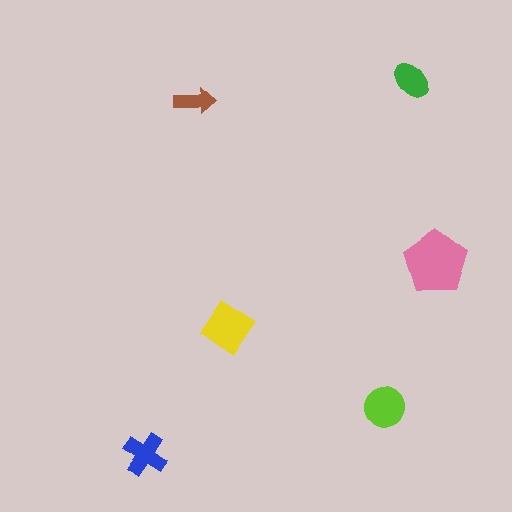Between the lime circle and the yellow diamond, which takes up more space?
The yellow diamond.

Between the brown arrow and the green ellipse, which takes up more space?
The green ellipse.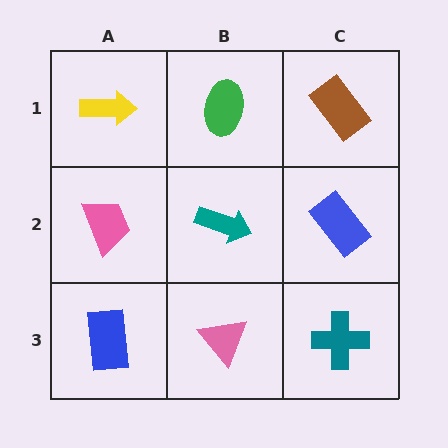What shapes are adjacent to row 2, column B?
A green ellipse (row 1, column B), a pink triangle (row 3, column B), a pink trapezoid (row 2, column A), a blue rectangle (row 2, column C).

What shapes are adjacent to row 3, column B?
A teal arrow (row 2, column B), a blue rectangle (row 3, column A), a teal cross (row 3, column C).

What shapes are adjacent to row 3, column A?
A pink trapezoid (row 2, column A), a pink triangle (row 3, column B).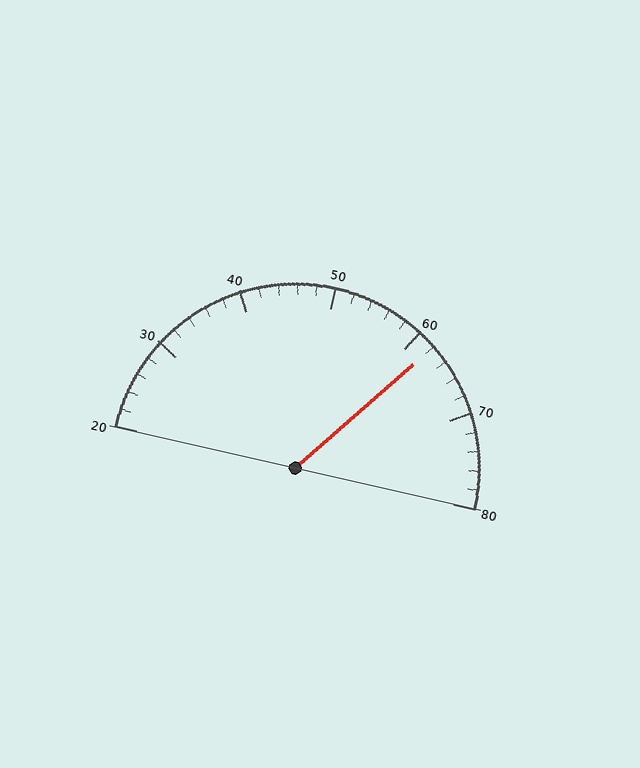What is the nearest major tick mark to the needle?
The nearest major tick mark is 60.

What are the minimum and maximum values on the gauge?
The gauge ranges from 20 to 80.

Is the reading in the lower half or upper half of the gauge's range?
The reading is in the upper half of the range (20 to 80).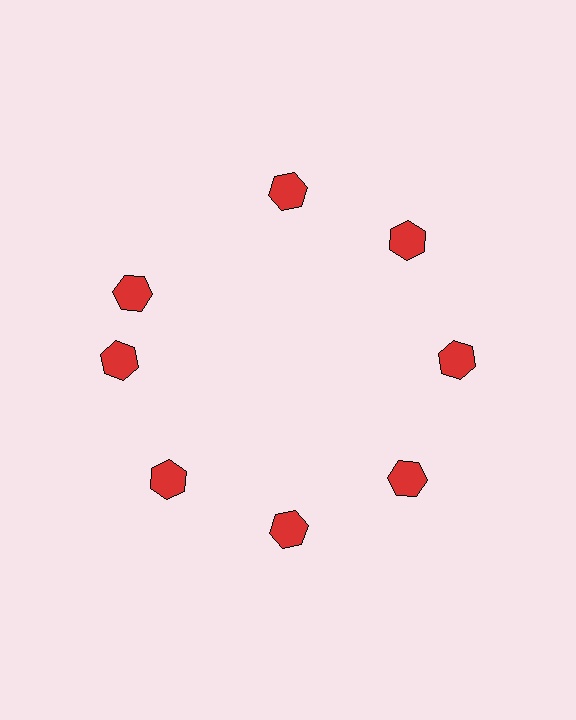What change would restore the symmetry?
The symmetry would be restored by rotating it back into even spacing with its neighbors so that all 8 hexagons sit at equal angles and equal distance from the center.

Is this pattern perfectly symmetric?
No. The 8 red hexagons are arranged in a ring, but one element near the 10 o'clock position is rotated out of alignment along the ring, breaking the 8-fold rotational symmetry.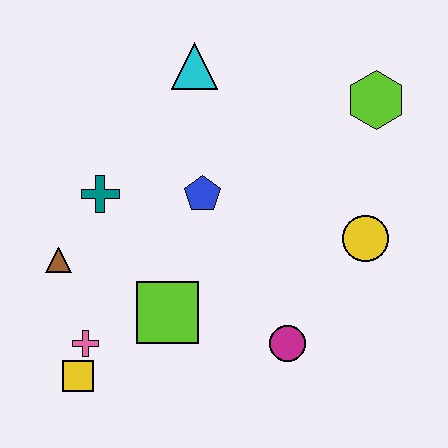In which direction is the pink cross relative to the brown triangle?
The pink cross is below the brown triangle.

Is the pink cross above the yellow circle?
No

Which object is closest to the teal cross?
The brown triangle is closest to the teal cross.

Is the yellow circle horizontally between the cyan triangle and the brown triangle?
No